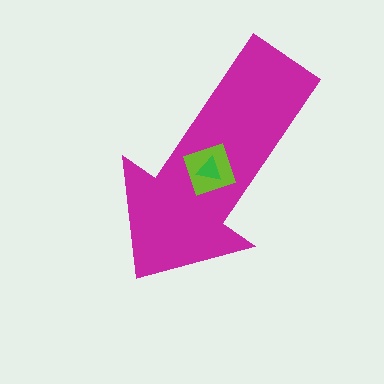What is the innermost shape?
The green triangle.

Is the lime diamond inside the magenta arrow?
Yes.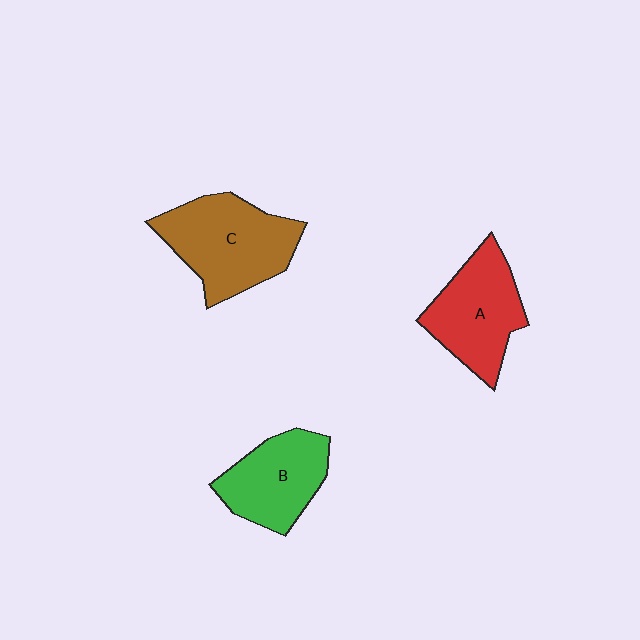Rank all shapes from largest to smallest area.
From largest to smallest: C (brown), A (red), B (green).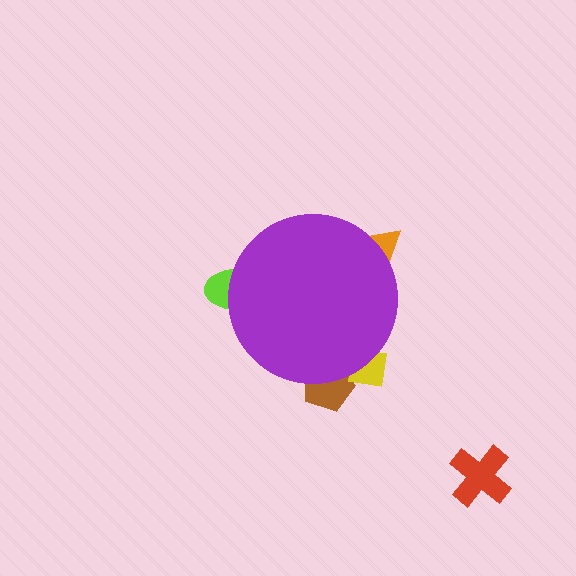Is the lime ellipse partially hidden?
Yes, the lime ellipse is partially hidden behind the purple circle.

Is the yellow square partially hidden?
Yes, the yellow square is partially hidden behind the purple circle.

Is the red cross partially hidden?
No, the red cross is fully visible.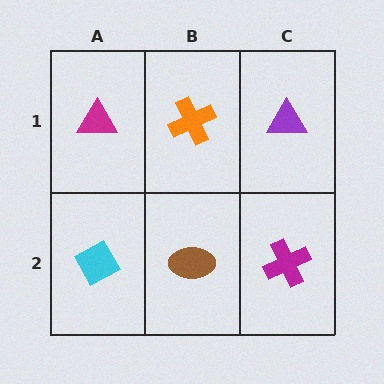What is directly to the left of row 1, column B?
A magenta triangle.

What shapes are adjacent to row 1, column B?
A brown ellipse (row 2, column B), a magenta triangle (row 1, column A), a purple triangle (row 1, column C).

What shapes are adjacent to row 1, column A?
A cyan diamond (row 2, column A), an orange cross (row 1, column B).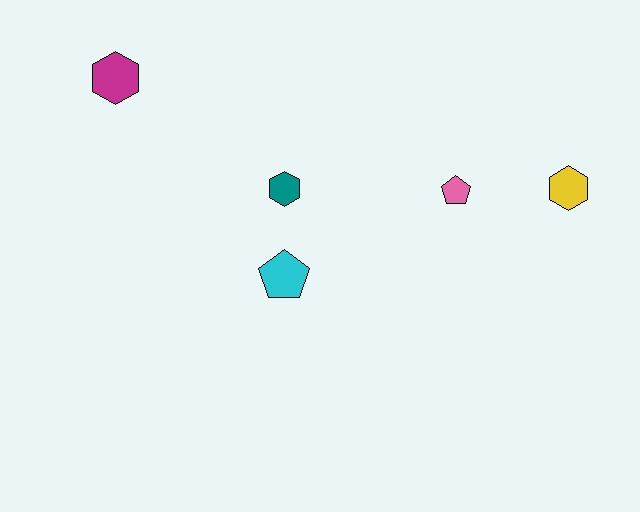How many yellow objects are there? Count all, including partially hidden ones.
There is 1 yellow object.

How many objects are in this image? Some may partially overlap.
There are 5 objects.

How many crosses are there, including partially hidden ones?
There are no crosses.